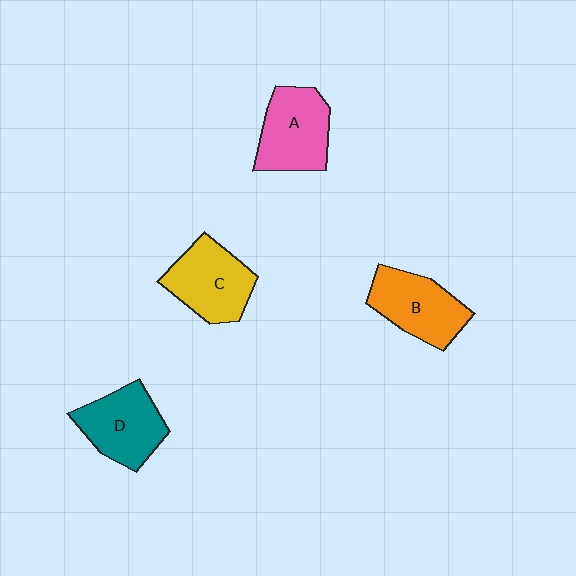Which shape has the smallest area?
Shape D (teal).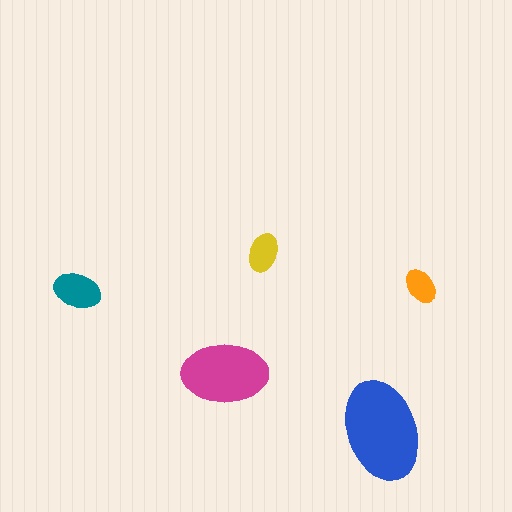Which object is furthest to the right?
The orange ellipse is rightmost.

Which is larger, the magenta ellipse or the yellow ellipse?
The magenta one.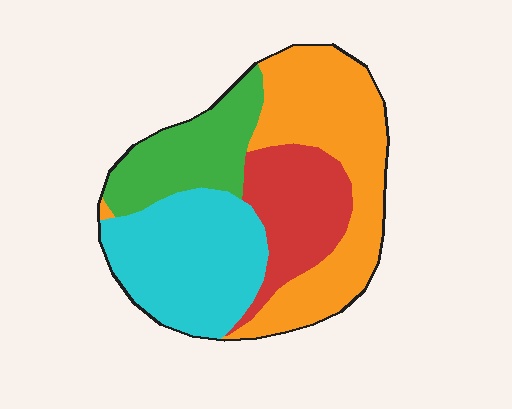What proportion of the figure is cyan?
Cyan takes up about one quarter (1/4) of the figure.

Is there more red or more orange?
Orange.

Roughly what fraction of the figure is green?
Green covers 18% of the figure.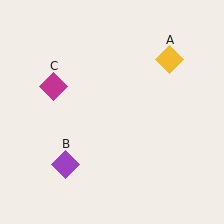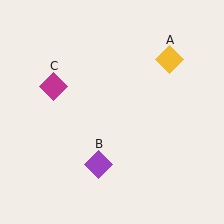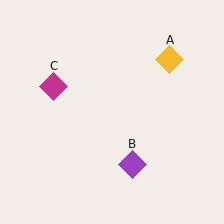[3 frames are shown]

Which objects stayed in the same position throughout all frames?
Yellow diamond (object A) and magenta diamond (object C) remained stationary.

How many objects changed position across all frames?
1 object changed position: purple diamond (object B).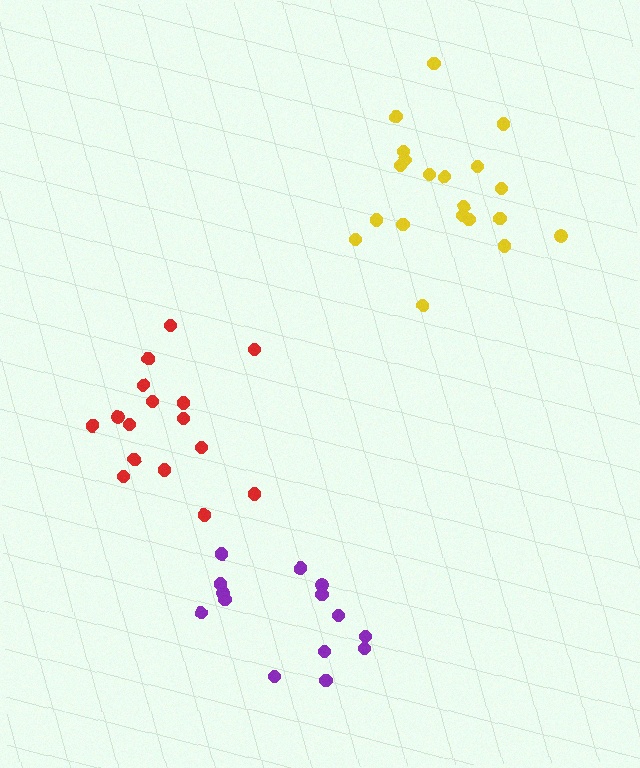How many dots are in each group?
Group 1: 16 dots, Group 2: 14 dots, Group 3: 20 dots (50 total).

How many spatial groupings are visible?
There are 3 spatial groupings.